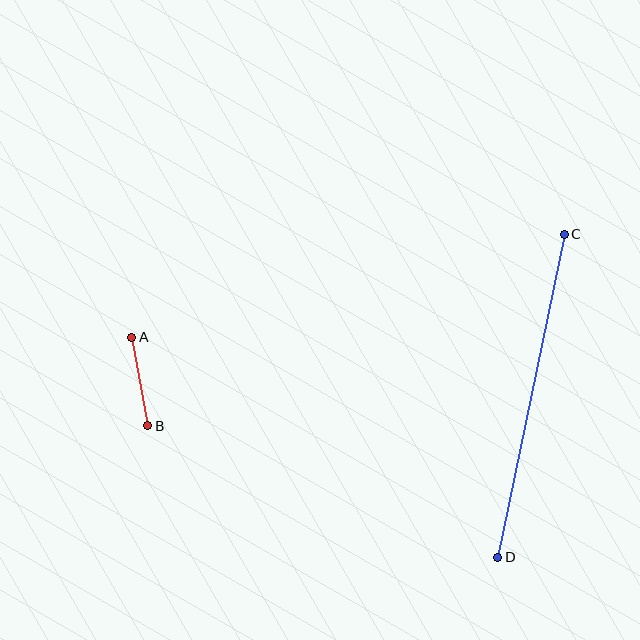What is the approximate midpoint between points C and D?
The midpoint is at approximately (531, 396) pixels.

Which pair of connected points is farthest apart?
Points C and D are farthest apart.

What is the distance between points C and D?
The distance is approximately 330 pixels.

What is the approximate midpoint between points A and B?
The midpoint is at approximately (140, 381) pixels.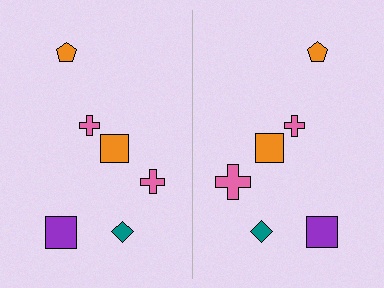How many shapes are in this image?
There are 12 shapes in this image.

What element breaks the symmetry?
The pink cross on the right side has a different size than its mirror counterpart.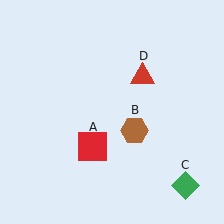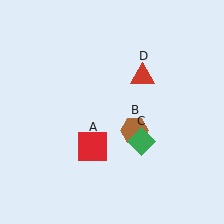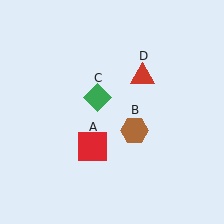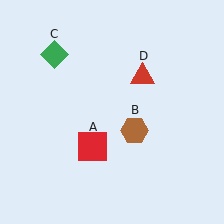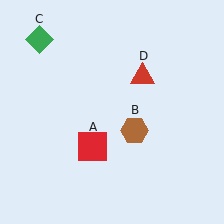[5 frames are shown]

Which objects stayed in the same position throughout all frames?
Red square (object A) and brown hexagon (object B) and red triangle (object D) remained stationary.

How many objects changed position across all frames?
1 object changed position: green diamond (object C).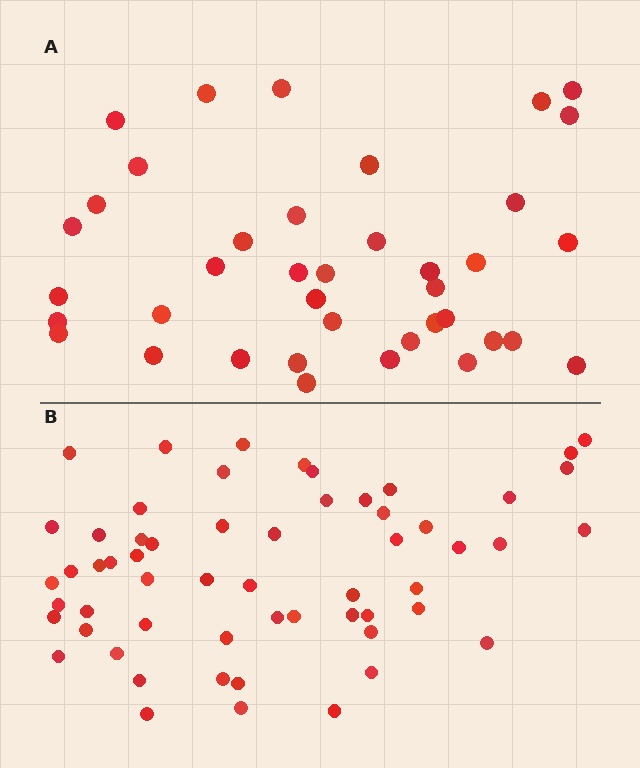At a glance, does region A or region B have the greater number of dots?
Region B (the bottom region) has more dots.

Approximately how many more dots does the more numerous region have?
Region B has approximately 20 more dots than region A.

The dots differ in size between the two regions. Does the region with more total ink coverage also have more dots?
No. Region A has more total ink coverage because its dots are larger, but region B actually contains more individual dots. Total area can be misleading — the number of items is what matters here.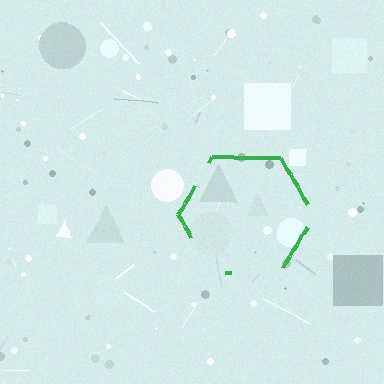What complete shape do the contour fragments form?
The contour fragments form a hexagon.